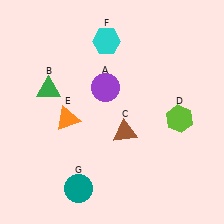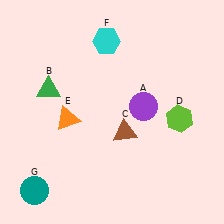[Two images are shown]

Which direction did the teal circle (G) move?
The teal circle (G) moved left.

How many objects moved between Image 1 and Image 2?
2 objects moved between the two images.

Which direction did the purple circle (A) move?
The purple circle (A) moved right.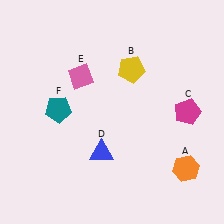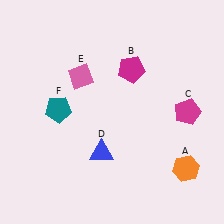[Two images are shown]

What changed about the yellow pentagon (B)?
In Image 1, B is yellow. In Image 2, it changed to magenta.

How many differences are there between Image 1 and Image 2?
There is 1 difference between the two images.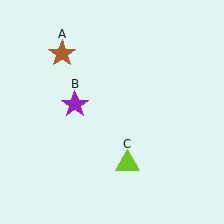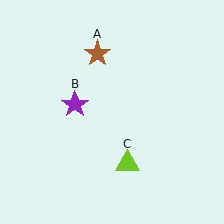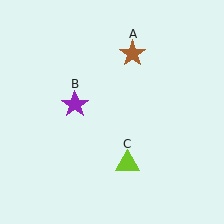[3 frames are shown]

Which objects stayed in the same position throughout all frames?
Purple star (object B) and lime triangle (object C) remained stationary.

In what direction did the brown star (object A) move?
The brown star (object A) moved right.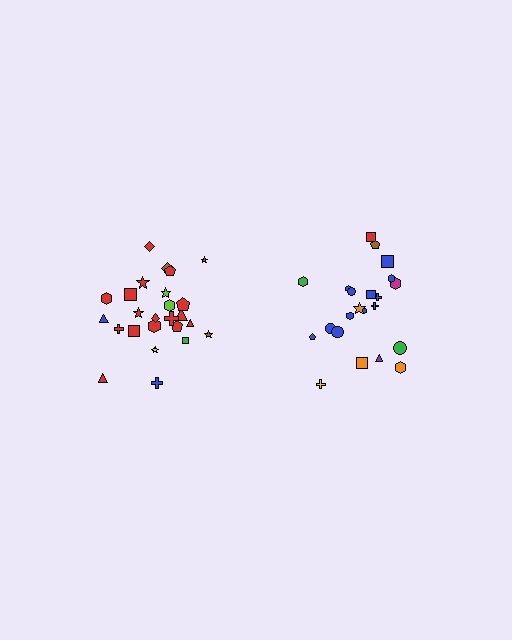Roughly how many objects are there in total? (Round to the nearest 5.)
Roughly 45 objects in total.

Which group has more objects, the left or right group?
The left group.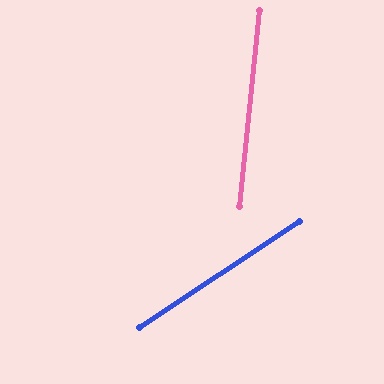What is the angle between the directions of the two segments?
Approximately 51 degrees.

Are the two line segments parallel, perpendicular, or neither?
Neither parallel nor perpendicular — they differ by about 51°.